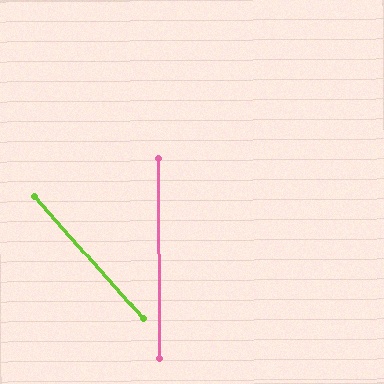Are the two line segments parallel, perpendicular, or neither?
Neither parallel nor perpendicular — they differ by about 41°.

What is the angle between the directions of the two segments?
Approximately 41 degrees.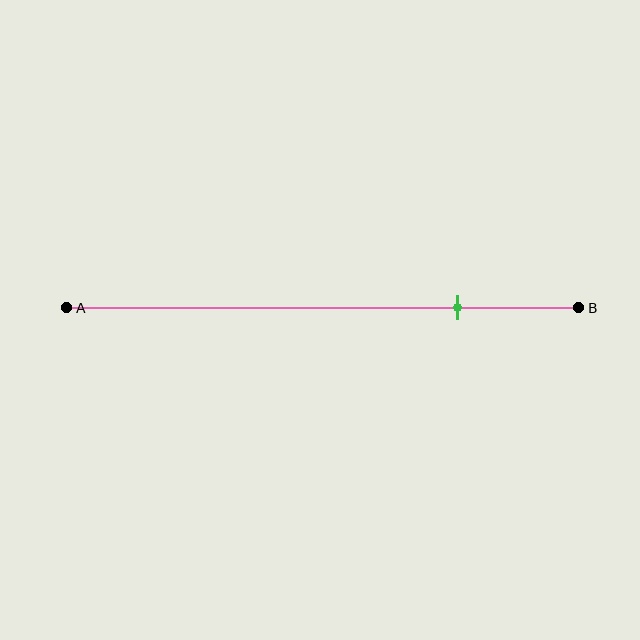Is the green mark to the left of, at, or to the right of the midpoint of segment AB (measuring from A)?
The green mark is to the right of the midpoint of segment AB.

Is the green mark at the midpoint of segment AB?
No, the mark is at about 75% from A, not at the 50% midpoint.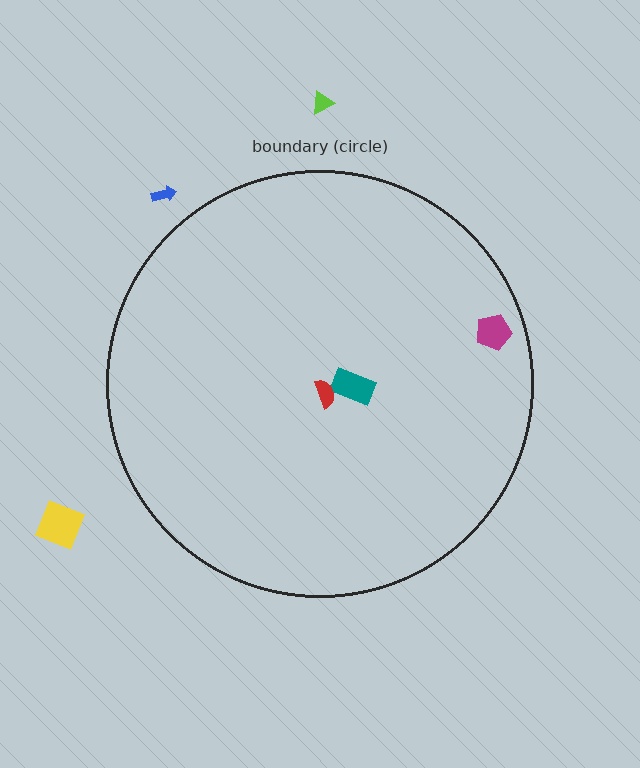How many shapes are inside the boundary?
3 inside, 3 outside.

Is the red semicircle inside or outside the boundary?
Inside.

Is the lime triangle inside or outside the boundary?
Outside.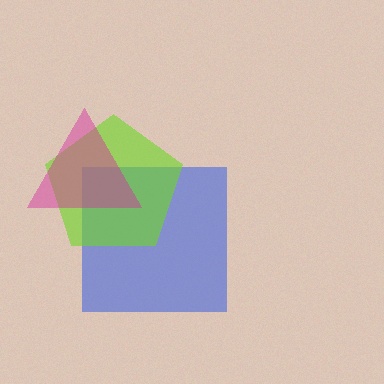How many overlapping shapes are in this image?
There are 3 overlapping shapes in the image.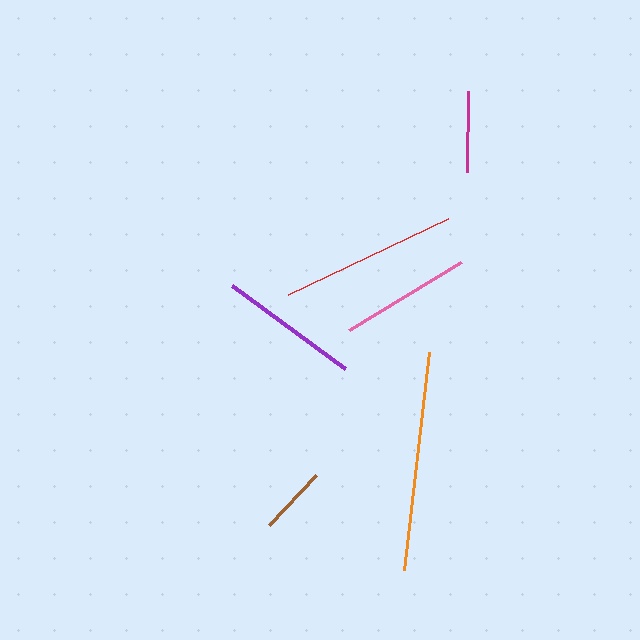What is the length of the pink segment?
The pink segment is approximately 131 pixels long.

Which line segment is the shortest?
The brown line is the shortest at approximately 69 pixels.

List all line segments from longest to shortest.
From longest to shortest: orange, red, purple, pink, magenta, brown.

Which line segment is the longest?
The orange line is the longest at approximately 219 pixels.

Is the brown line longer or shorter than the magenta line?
The magenta line is longer than the brown line.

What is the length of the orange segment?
The orange segment is approximately 219 pixels long.